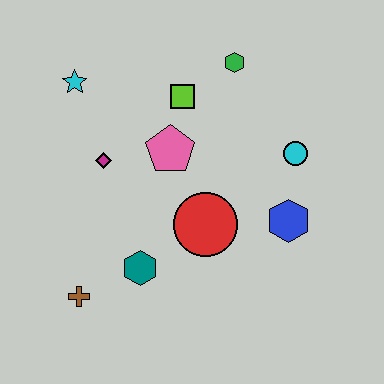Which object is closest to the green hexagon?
The lime square is closest to the green hexagon.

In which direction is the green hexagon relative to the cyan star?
The green hexagon is to the right of the cyan star.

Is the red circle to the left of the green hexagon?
Yes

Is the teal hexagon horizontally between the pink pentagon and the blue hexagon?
No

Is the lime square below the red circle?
No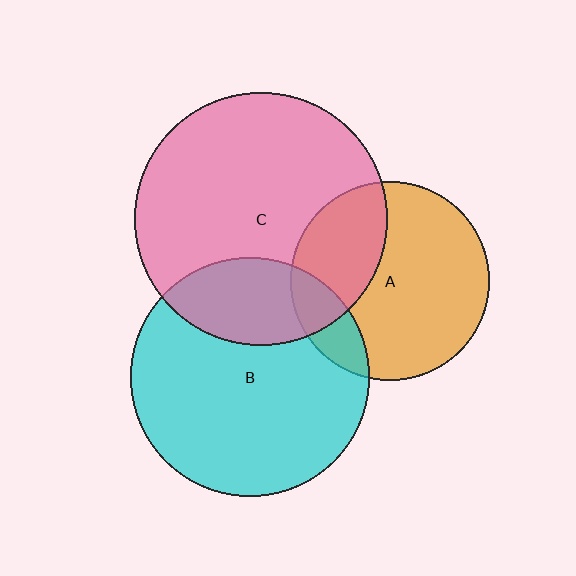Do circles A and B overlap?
Yes.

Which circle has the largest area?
Circle C (pink).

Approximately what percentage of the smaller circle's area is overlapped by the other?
Approximately 15%.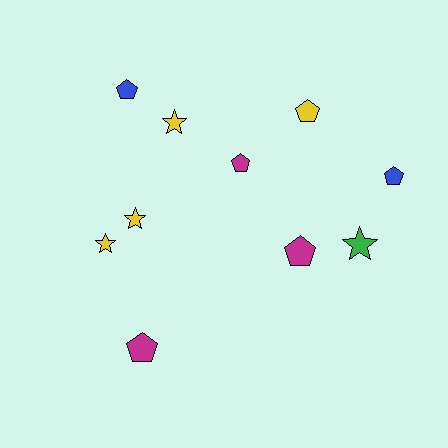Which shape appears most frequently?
Pentagon, with 6 objects.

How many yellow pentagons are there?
There is 1 yellow pentagon.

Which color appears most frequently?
Yellow, with 4 objects.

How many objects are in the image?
There are 10 objects.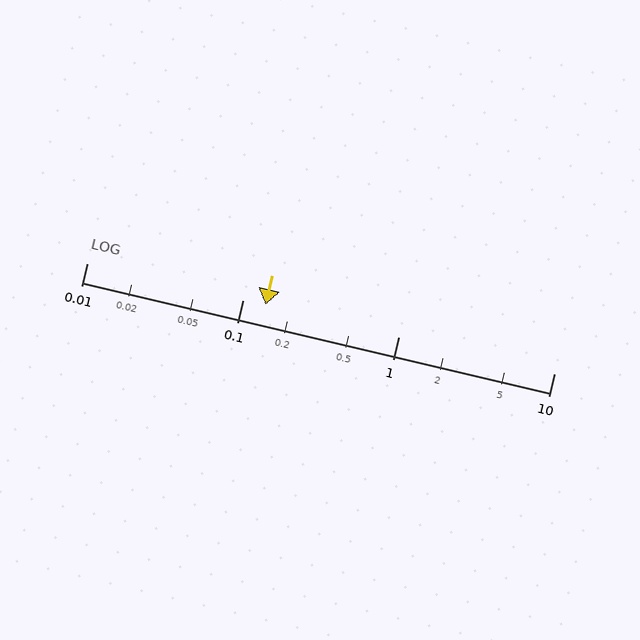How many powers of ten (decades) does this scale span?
The scale spans 3 decades, from 0.01 to 10.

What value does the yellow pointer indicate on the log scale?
The pointer indicates approximately 0.14.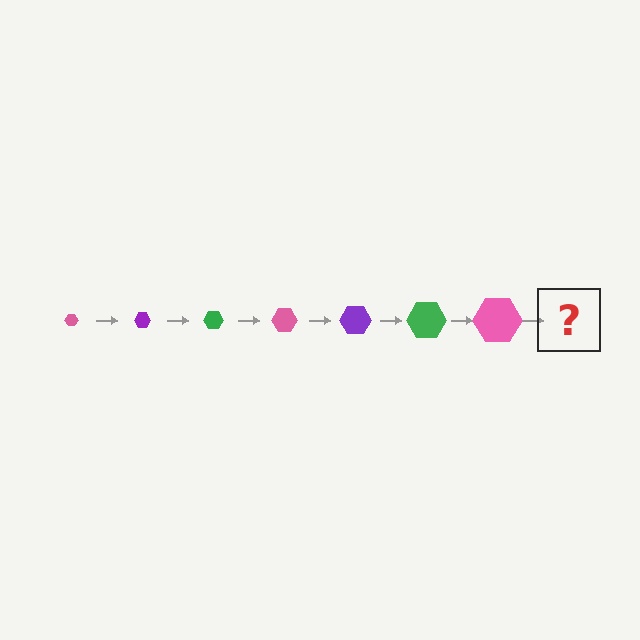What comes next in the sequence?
The next element should be a purple hexagon, larger than the previous one.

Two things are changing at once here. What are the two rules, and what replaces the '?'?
The two rules are that the hexagon grows larger each step and the color cycles through pink, purple, and green. The '?' should be a purple hexagon, larger than the previous one.